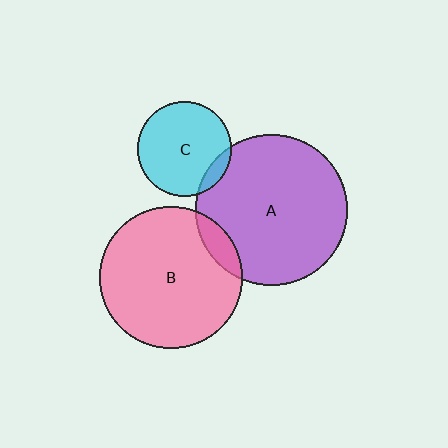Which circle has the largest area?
Circle A (purple).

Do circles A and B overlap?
Yes.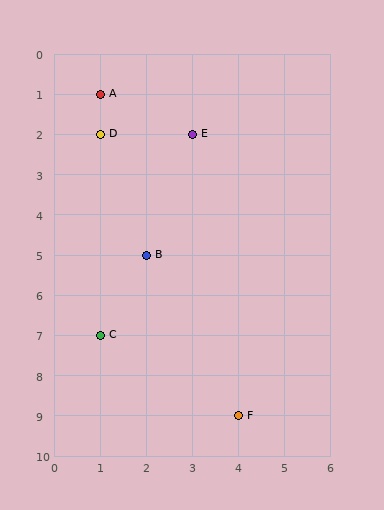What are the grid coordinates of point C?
Point C is at grid coordinates (1, 7).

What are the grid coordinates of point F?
Point F is at grid coordinates (4, 9).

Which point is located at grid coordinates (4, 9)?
Point F is at (4, 9).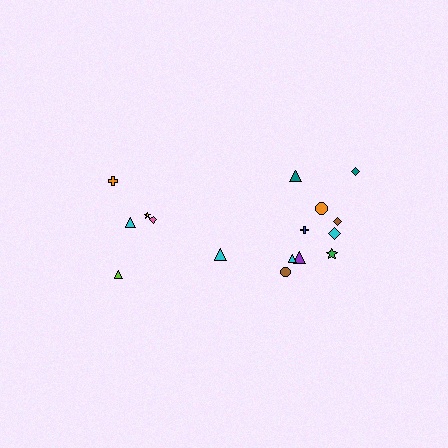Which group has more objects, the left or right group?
The right group.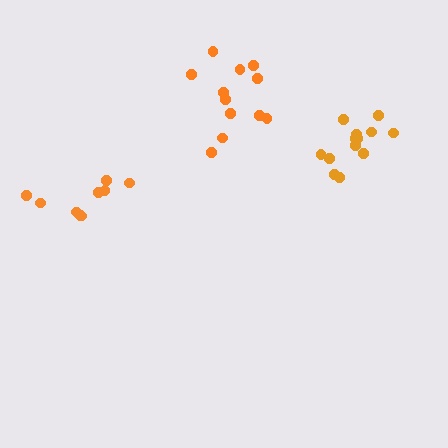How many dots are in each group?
Group 1: 12 dots, Group 2: 9 dots, Group 3: 13 dots (34 total).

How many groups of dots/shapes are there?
There are 3 groups.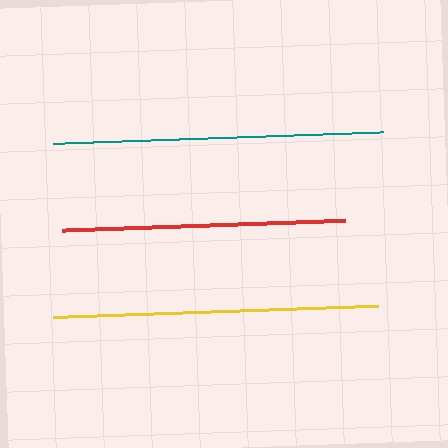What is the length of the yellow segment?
The yellow segment is approximately 324 pixels long.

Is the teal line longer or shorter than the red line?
The teal line is longer than the red line.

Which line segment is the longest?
The teal line is the longest at approximately 330 pixels.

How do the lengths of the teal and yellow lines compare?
The teal and yellow lines are approximately the same length.